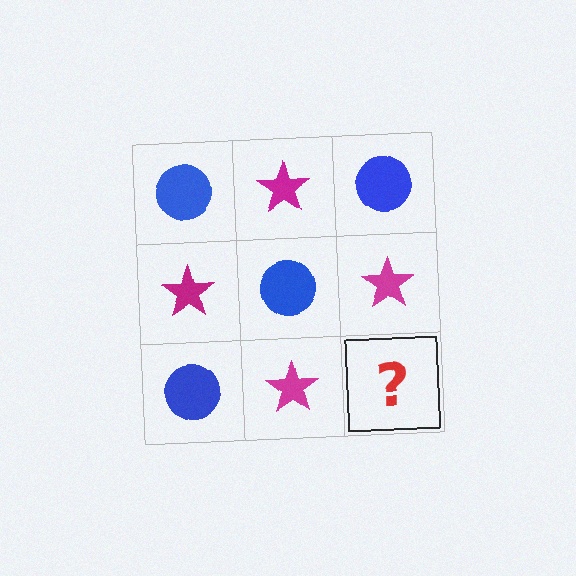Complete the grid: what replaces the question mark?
The question mark should be replaced with a blue circle.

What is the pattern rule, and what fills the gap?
The rule is that it alternates blue circle and magenta star in a checkerboard pattern. The gap should be filled with a blue circle.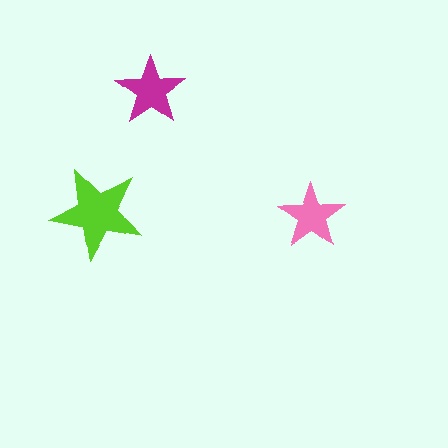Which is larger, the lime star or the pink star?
The lime one.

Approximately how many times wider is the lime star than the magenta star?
About 1.5 times wider.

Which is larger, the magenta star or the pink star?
The magenta one.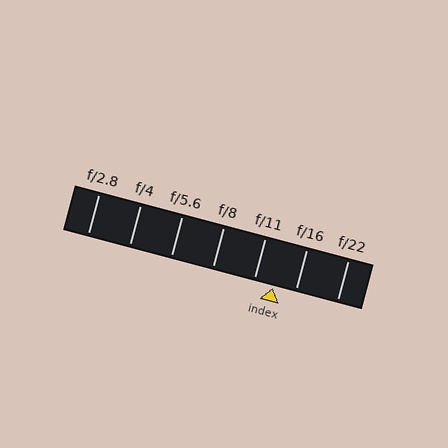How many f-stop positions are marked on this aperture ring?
There are 7 f-stop positions marked.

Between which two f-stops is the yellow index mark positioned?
The index mark is between f/11 and f/16.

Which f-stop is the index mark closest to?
The index mark is closest to f/11.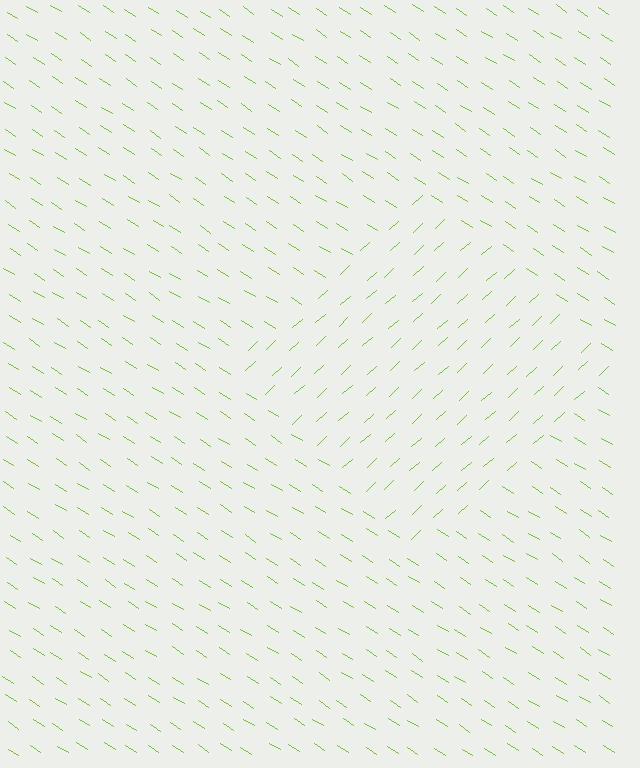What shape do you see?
I see a diamond.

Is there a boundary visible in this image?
Yes, there is a texture boundary formed by a change in line orientation.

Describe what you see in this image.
The image is filled with small lime line segments. A diamond region in the image has lines oriented differently from the surrounding lines, creating a visible texture boundary.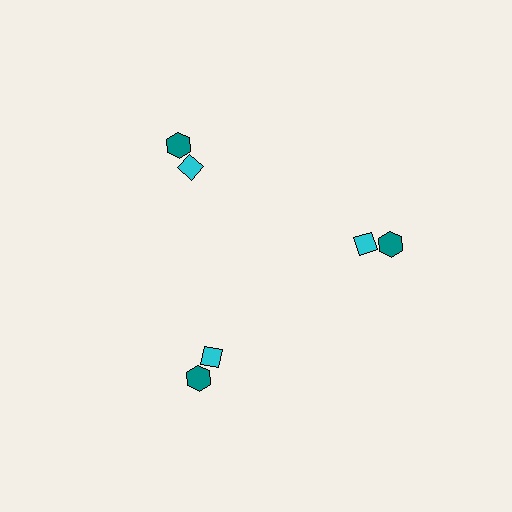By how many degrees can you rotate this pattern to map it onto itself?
The pattern maps onto itself every 120 degrees of rotation.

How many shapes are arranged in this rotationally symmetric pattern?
There are 6 shapes, arranged in 3 groups of 2.